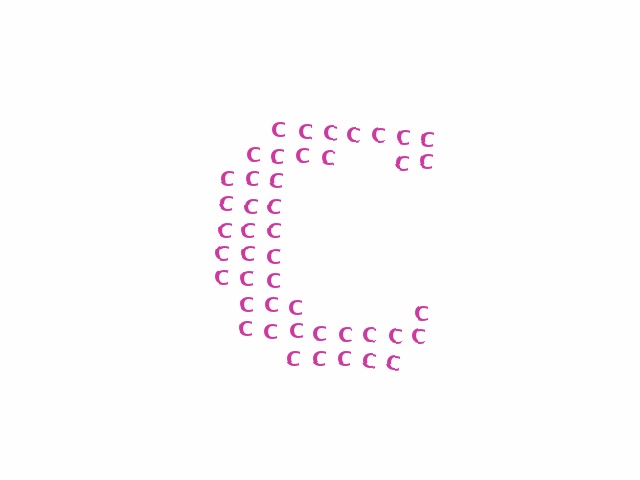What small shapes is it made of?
It is made of small letter C's.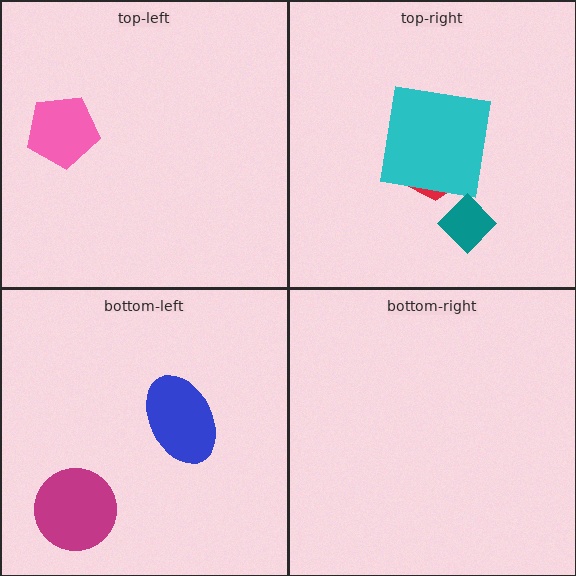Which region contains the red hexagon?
The top-right region.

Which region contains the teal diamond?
The top-right region.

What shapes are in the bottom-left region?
The blue ellipse, the magenta circle.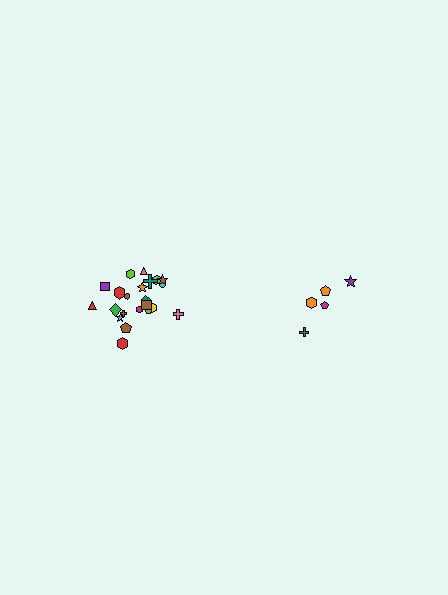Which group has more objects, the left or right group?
The left group.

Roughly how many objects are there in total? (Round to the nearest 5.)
Roughly 25 objects in total.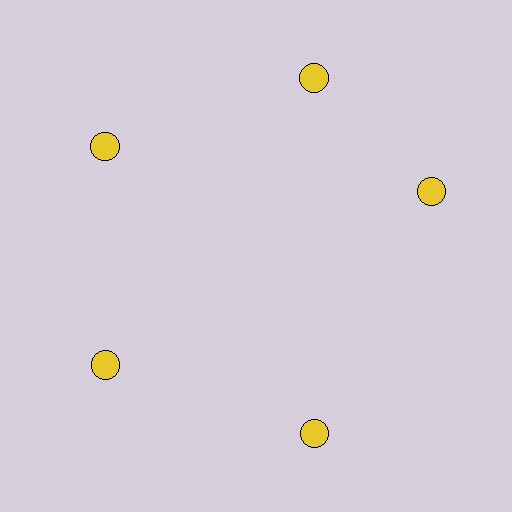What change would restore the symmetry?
The symmetry would be restored by rotating it back into even spacing with its neighbors so that all 5 circles sit at equal angles and equal distance from the center.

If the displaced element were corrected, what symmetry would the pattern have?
It would have 5-fold rotational symmetry — the pattern would map onto itself every 72 degrees.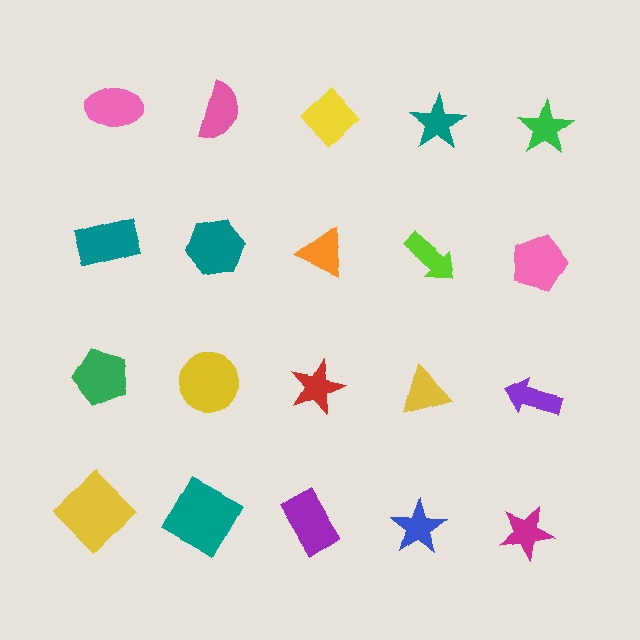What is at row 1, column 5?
A green star.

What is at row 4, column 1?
A yellow diamond.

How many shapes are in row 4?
5 shapes.